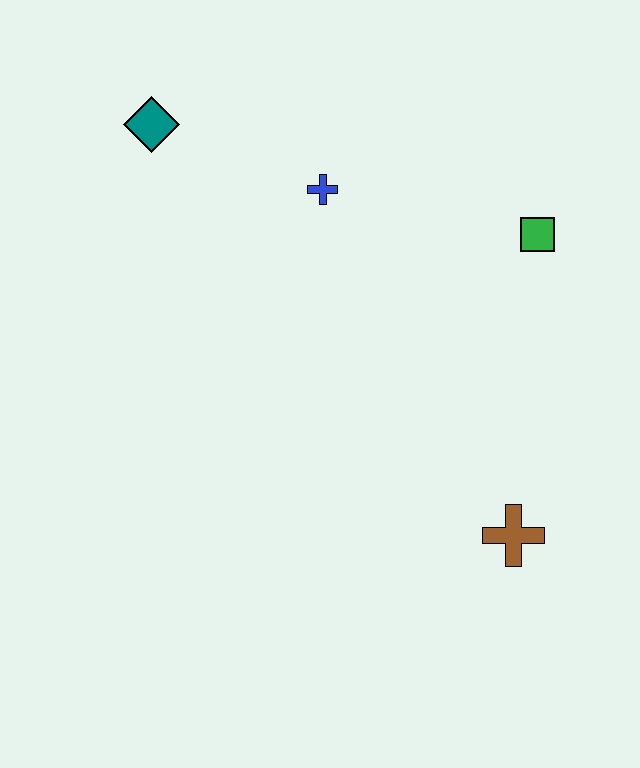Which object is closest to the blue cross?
The teal diamond is closest to the blue cross.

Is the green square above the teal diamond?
No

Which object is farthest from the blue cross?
The brown cross is farthest from the blue cross.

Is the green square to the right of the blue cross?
Yes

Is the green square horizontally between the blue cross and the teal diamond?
No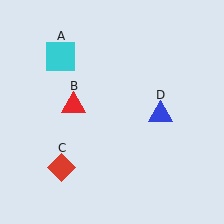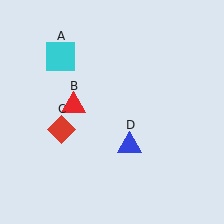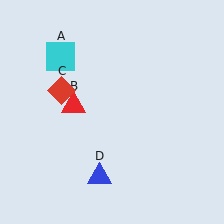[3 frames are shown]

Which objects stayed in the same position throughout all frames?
Cyan square (object A) and red triangle (object B) remained stationary.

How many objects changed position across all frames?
2 objects changed position: red diamond (object C), blue triangle (object D).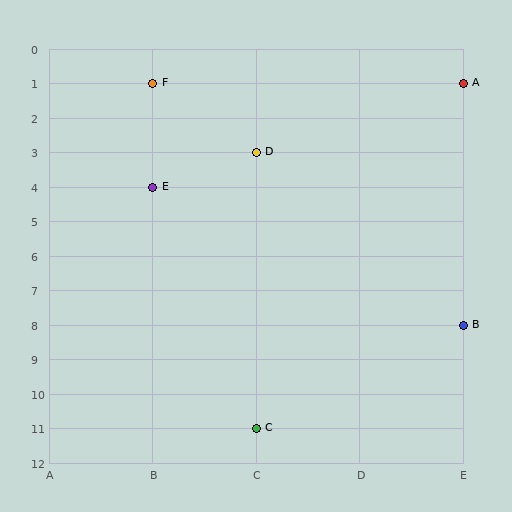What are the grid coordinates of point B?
Point B is at grid coordinates (E, 8).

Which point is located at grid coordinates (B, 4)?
Point E is at (B, 4).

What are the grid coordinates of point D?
Point D is at grid coordinates (C, 3).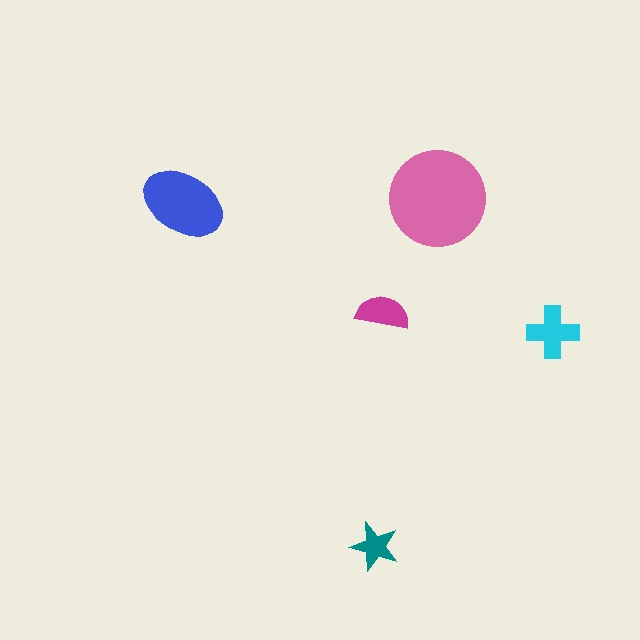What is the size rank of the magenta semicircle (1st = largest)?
4th.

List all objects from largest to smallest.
The pink circle, the blue ellipse, the cyan cross, the magenta semicircle, the teal star.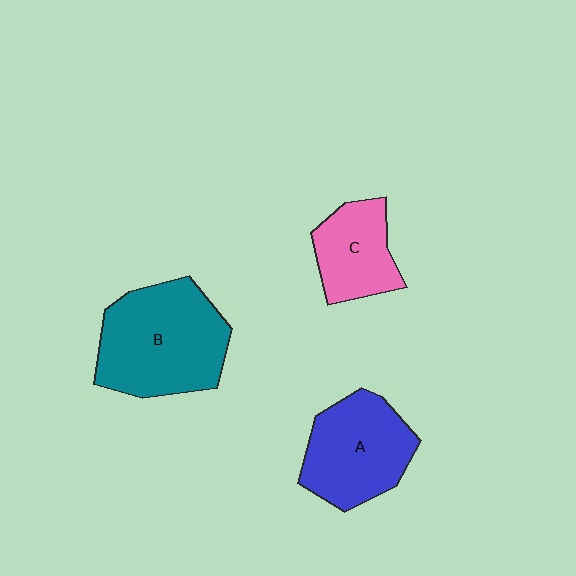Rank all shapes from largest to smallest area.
From largest to smallest: B (teal), A (blue), C (pink).